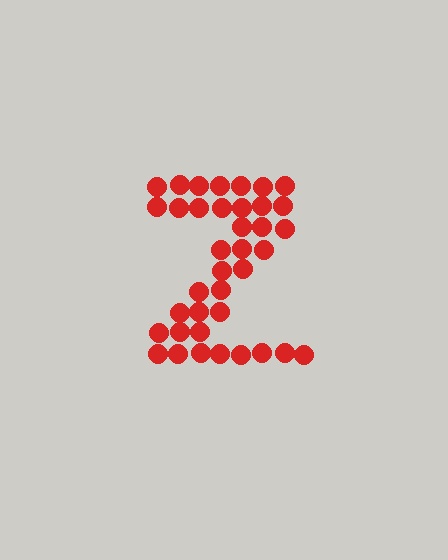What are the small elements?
The small elements are circles.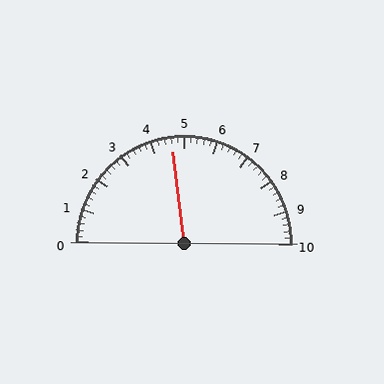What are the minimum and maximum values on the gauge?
The gauge ranges from 0 to 10.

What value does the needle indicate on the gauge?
The needle indicates approximately 4.6.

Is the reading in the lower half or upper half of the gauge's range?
The reading is in the lower half of the range (0 to 10).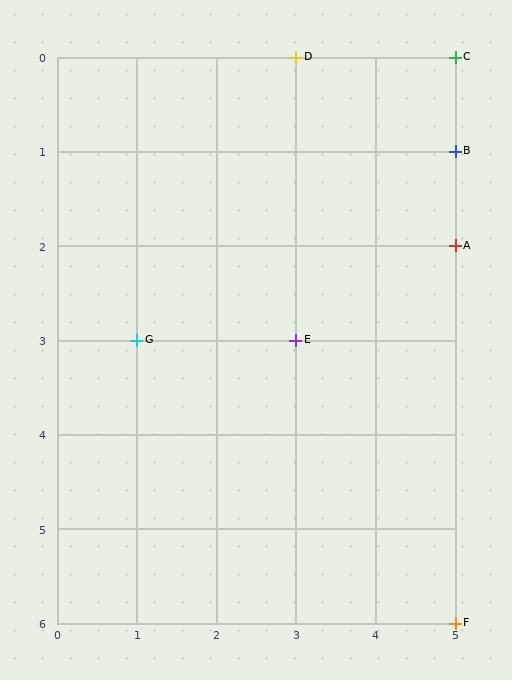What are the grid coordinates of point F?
Point F is at grid coordinates (5, 6).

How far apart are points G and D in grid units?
Points G and D are 2 columns and 3 rows apart (about 3.6 grid units diagonally).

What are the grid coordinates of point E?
Point E is at grid coordinates (3, 3).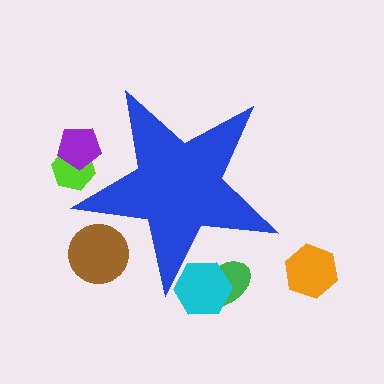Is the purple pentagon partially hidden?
Yes, the purple pentagon is partially hidden behind the blue star.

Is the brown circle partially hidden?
Yes, the brown circle is partially hidden behind the blue star.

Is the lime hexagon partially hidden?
Yes, the lime hexagon is partially hidden behind the blue star.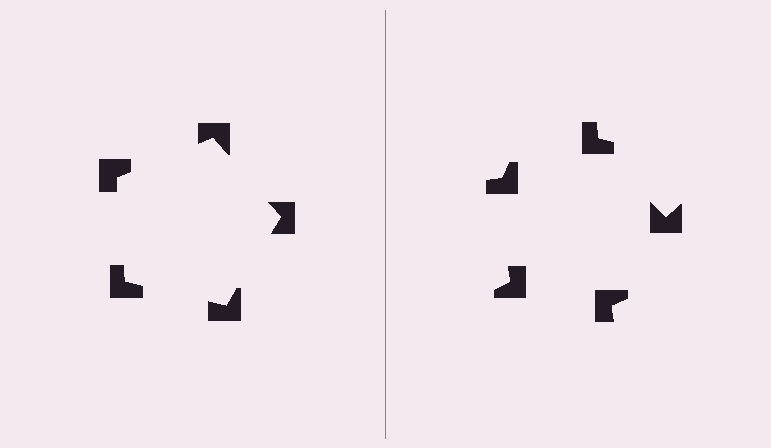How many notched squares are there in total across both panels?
10 — 5 on each side.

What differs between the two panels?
The notched squares are positioned identically on both sides; only the wedge orientations differ. On the left they align to a pentagon; on the right they are misaligned.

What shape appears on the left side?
An illusory pentagon.